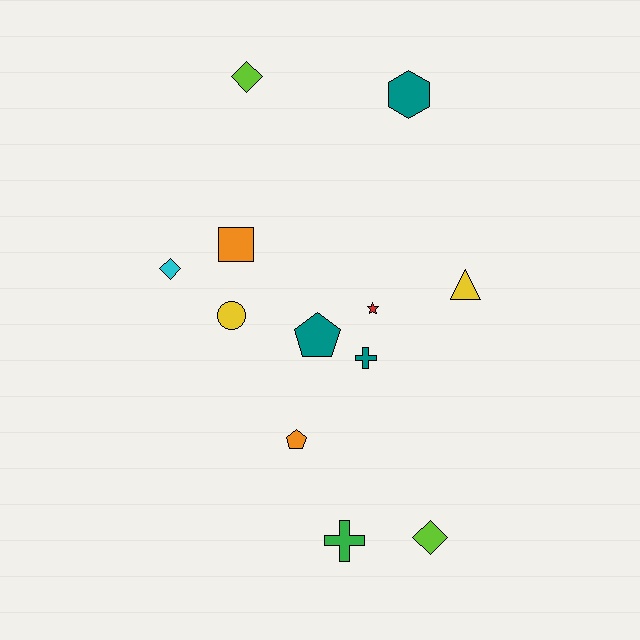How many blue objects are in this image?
There are no blue objects.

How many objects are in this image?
There are 12 objects.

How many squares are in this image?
There is 1 square.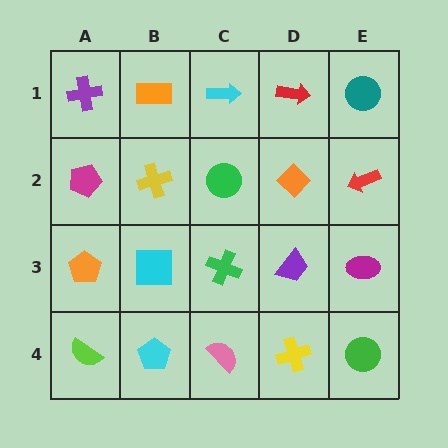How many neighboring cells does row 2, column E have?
3.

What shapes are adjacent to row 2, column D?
A red arrow (row 1, column D), a purple trapezoid (row 3, column D), a green circle (row 2, column C), a red arrow (row 2, column E).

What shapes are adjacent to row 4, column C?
A green cross (row 3, column C), a cyan pentagon (row 4, column B), a yellow cross (row 4, column D).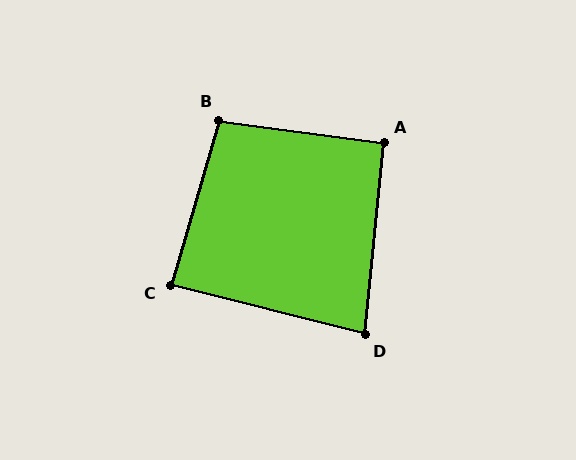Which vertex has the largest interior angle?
B, at approximately 99 degrees.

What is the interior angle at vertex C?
Approximately 88 degrees (approximately right).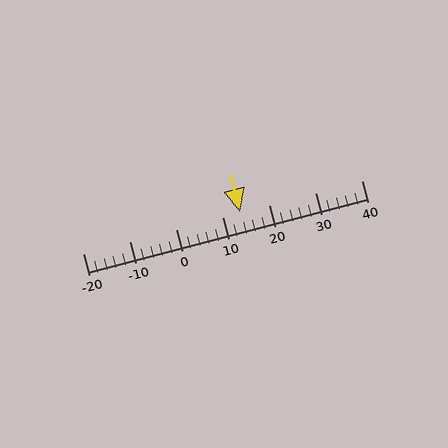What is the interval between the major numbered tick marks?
The major tick marks are spaced 10 units apart.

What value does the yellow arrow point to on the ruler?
The yellow arrow points to approximately 14.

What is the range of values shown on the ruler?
The ruler shows values from -20 to 40.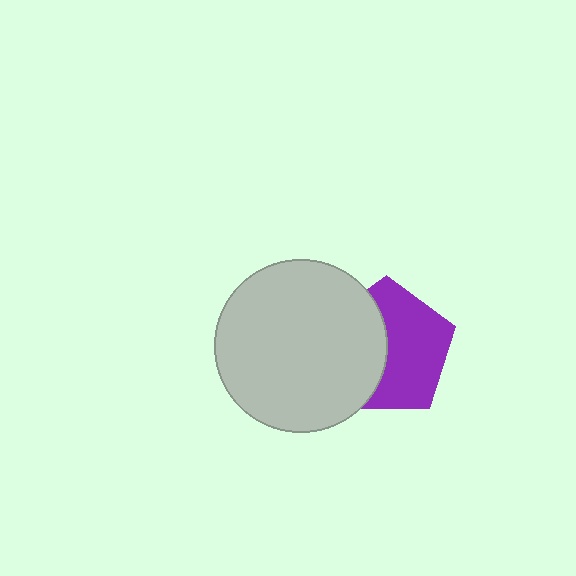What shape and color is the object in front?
The object in front is a light gray circle.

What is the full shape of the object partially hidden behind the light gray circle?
The partially hidden object is a purple pentagon.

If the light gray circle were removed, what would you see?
You would see the complete purple pentagon.